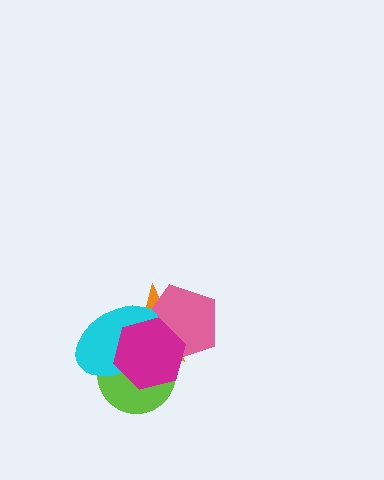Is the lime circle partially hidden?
Yes, it is partially covered by another shape.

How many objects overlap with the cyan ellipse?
4 objects overlap with the cyan ellipse.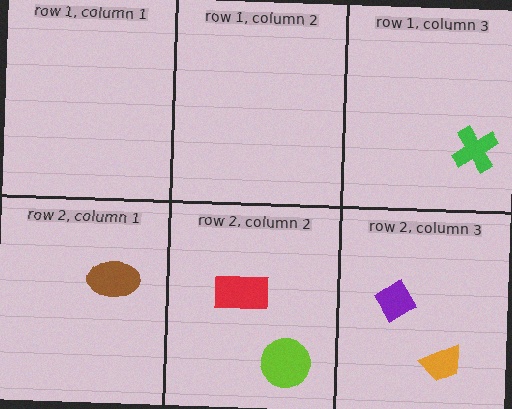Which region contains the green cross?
The row 1, column 3 region.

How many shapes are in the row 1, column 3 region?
1.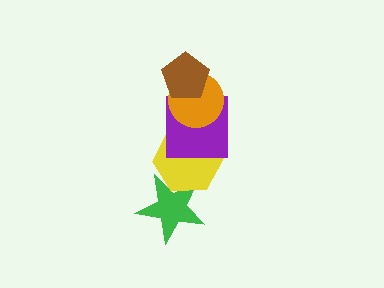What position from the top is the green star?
The green star is 5th from the top.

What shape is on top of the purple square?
The orange circle is on top of the purple square.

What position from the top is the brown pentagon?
The brown pentagon is 1st from the top.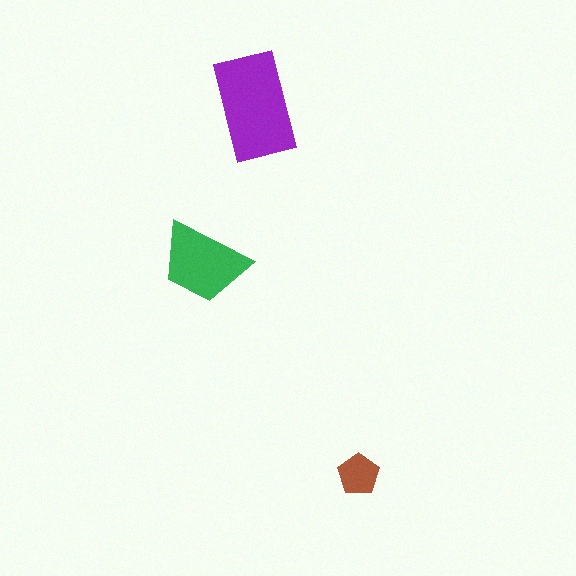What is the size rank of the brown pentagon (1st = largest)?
3rd.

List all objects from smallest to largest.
The brown pentagon, the green trapezoid, the purple rectangle.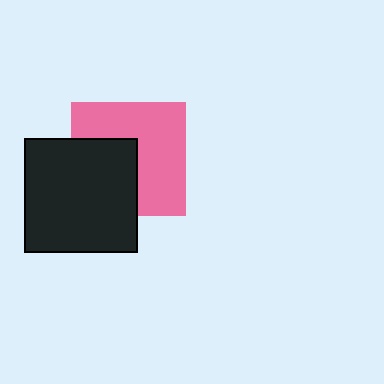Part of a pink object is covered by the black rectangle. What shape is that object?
It is a square.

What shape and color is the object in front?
The object in front is a black rectangle.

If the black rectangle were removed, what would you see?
You would see the complete pink square.